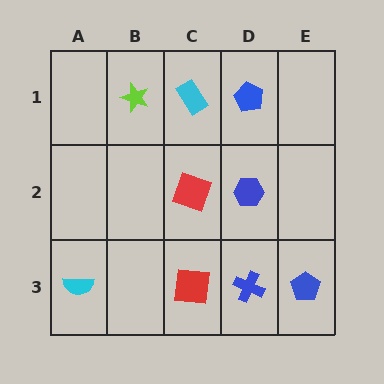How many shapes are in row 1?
3 shapes.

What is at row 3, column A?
A cyan semicircle.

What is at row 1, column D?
A blue pentagon.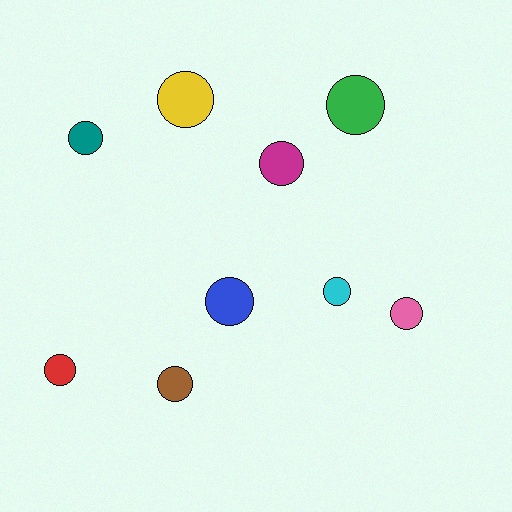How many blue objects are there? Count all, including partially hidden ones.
There is 1 blue object.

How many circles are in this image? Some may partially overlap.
There are 9 circles.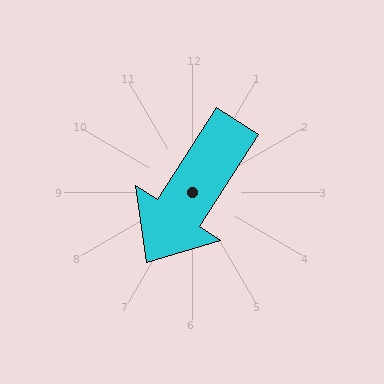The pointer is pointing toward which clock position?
Roughly 7 o'clock.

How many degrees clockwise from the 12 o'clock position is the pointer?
Approximately 213 degrees.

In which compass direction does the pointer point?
Southwest.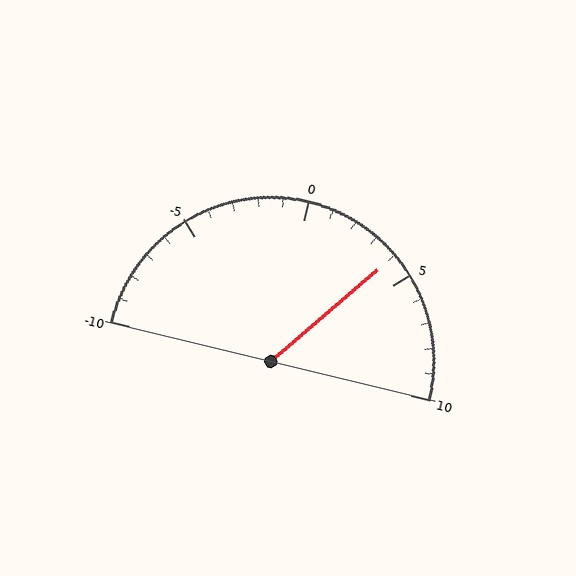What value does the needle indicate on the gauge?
The needle indicates approximately 4.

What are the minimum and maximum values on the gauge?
The gauge ranges from -10 to 10.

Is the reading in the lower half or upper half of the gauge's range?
The reading is in the upper half of the range (-10 to 10).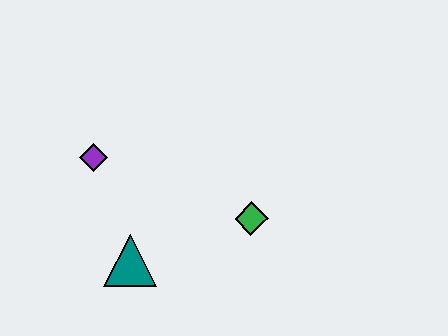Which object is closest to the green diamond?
The teal triangle is closest to the green diamond.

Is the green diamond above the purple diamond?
No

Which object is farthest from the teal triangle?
The green diamond is farthest from the teal triangle.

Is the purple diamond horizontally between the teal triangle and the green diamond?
No